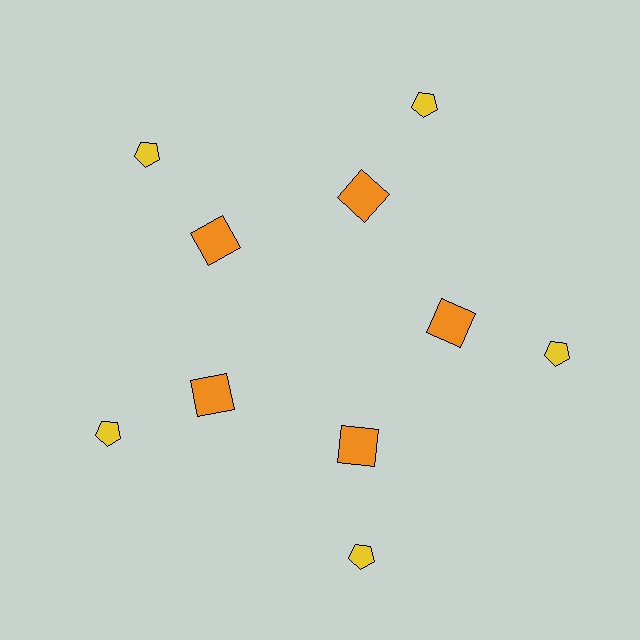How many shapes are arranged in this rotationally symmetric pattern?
There are 10 shapes, arranged in 5 groups of 2.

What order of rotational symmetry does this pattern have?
This pattern has 5-fold rotational symmetry.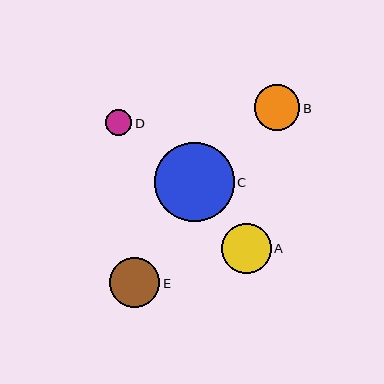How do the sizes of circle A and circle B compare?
Circle A and circle B are approximately the same size.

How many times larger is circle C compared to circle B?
Circle C is approximately 1.7 times the size of circle B.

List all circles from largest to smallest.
From largest to smallest: C, E, A, B, D.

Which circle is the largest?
Circle C is the largest with a size of approximately 79 pixels.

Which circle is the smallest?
Circle D is the smallest with a size of approximately 26 pixels.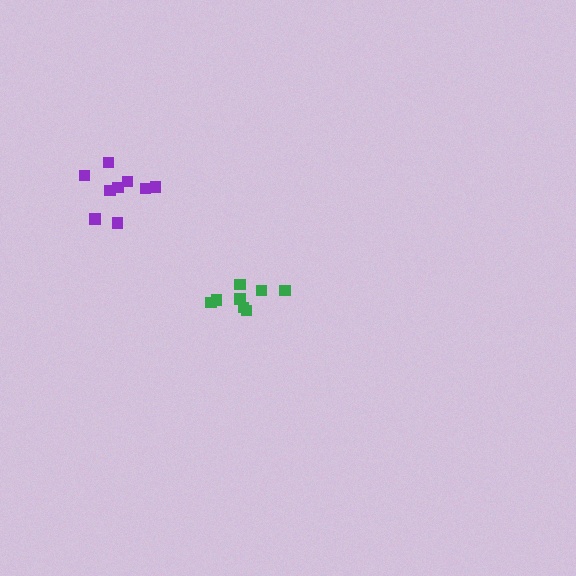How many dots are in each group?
Group 1: 8 dots, Group 2: 9 dots (17 total).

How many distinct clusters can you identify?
There are 2 distinct clusters.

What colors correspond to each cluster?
The clusters are colored: green, purple.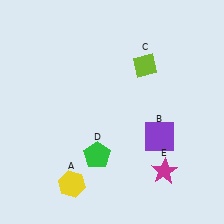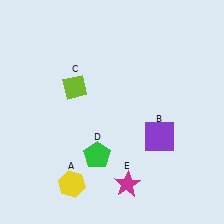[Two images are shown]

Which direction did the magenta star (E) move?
The magenta star (E) moved left.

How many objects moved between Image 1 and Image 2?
2 objects moved between the two images.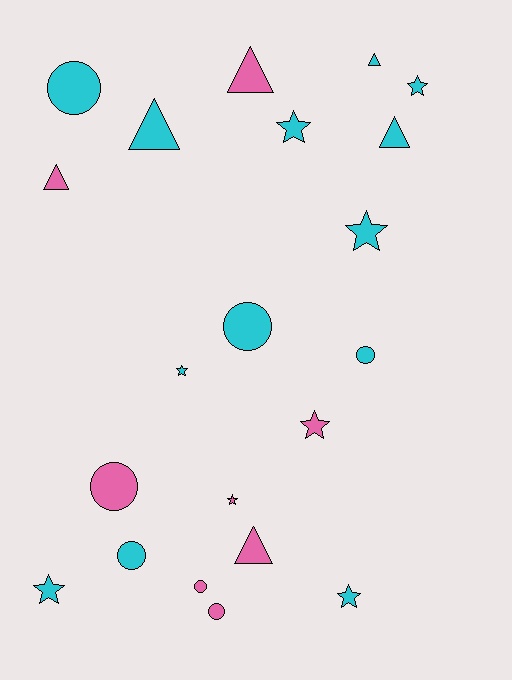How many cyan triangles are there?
There are 3 cyan triangles.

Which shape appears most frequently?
Star, with 8 objects.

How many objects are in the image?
There are 21 objects.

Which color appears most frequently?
Cyan, with 13 objects.